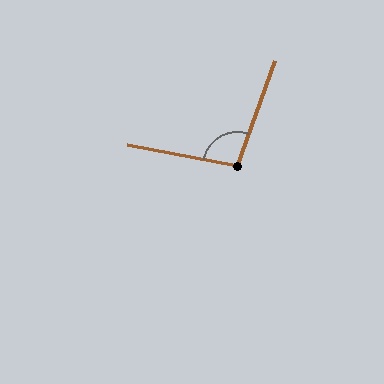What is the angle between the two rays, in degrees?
Approximately 99 degrees.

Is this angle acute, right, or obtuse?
It is obtuse.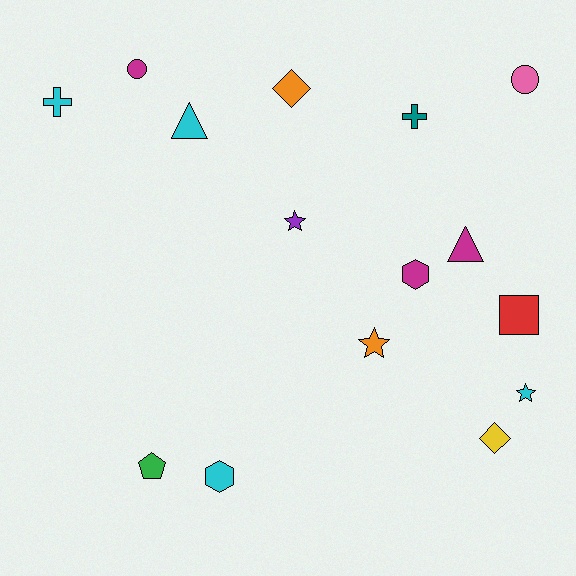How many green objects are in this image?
There is 1 green object.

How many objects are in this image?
There are 15 objects.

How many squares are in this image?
There is 1 square.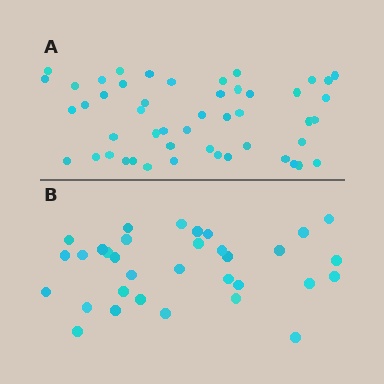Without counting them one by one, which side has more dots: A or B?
Region A (the top region) has more dots.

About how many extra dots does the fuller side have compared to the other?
Region A has approximately 15 more dots than region B.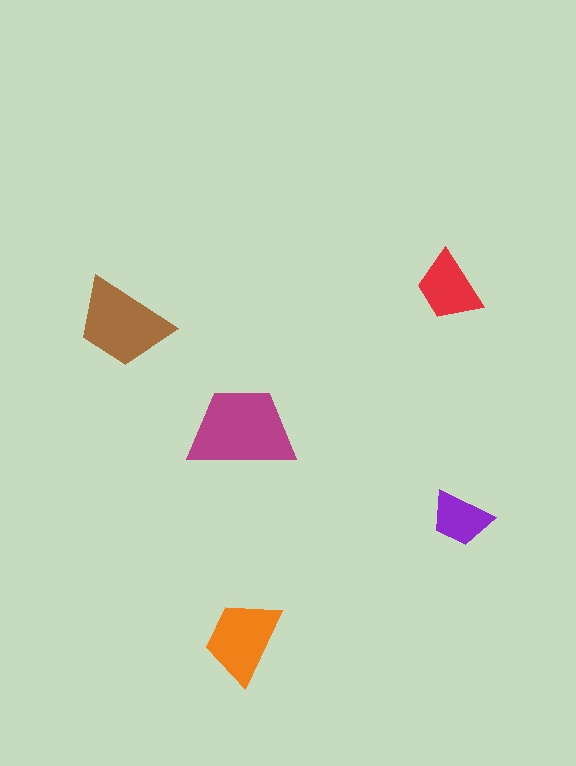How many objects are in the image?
There are 5 objects in the image.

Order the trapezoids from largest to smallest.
the magenta one, the brown one, the orange one, the red one, the purple one.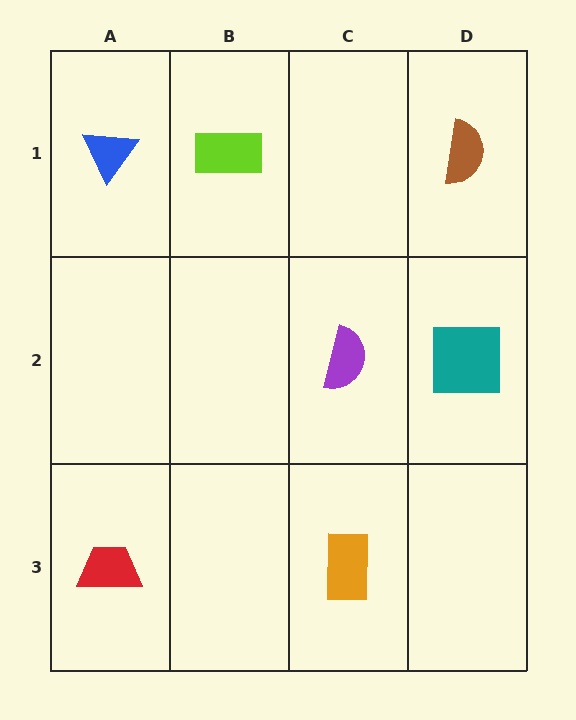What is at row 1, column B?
A lime rectangle.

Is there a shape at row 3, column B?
No, that cell is empty.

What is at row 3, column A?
A red trapezoid.